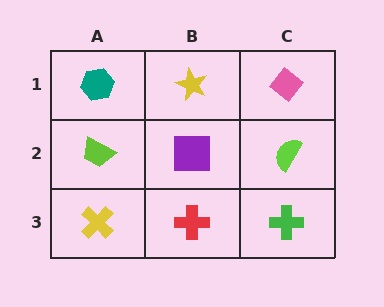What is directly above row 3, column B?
A purple square.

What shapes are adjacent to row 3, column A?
A lime trapezoid (row 2, column A), a red cross (row 3, column B).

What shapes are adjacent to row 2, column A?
A teal hexagon (row 1, column A), a yellow cross (row 3, column A), a purple square (row 2, column B).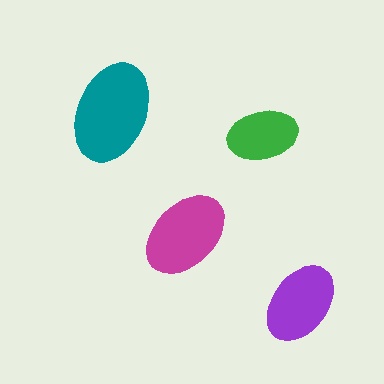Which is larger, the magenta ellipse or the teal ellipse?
The teal one.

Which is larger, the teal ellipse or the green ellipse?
The teal one.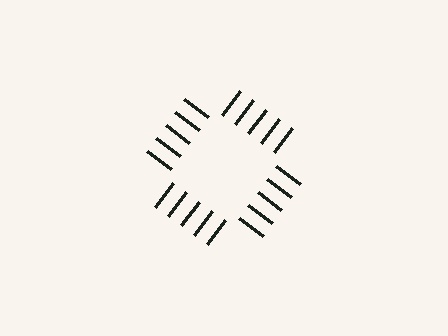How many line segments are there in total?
20 — 5 along each of the 4 edges.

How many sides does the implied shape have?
4 sides — the line-ends trace a square.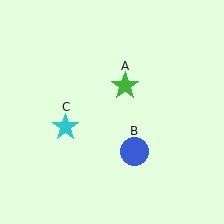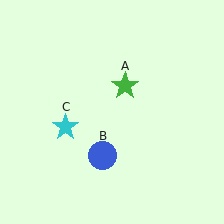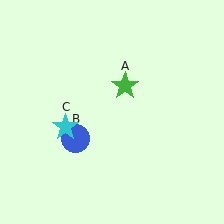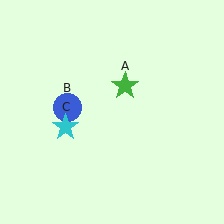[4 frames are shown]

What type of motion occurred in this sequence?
The blue circle (object B) rotated clockwise around the center of the scene.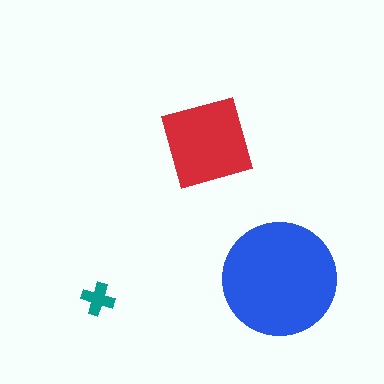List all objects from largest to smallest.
The blue circle, the red diamond, the teal cross.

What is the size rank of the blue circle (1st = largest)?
1st.